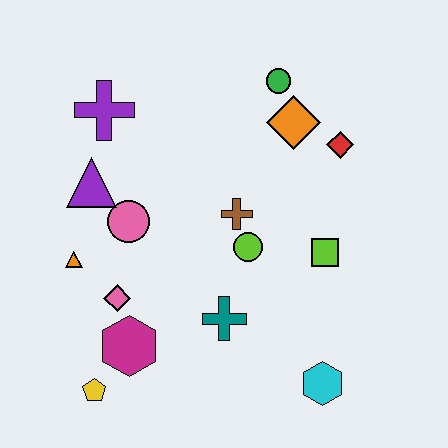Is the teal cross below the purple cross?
Yes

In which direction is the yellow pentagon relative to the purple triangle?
The yellow pentagon is below the purple triangle.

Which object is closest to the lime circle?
The brown cross is closest to the lime circle.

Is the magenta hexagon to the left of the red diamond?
Yes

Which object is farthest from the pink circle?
The cyan hexagon is farthest from the pink circle.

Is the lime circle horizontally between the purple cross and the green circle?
Yes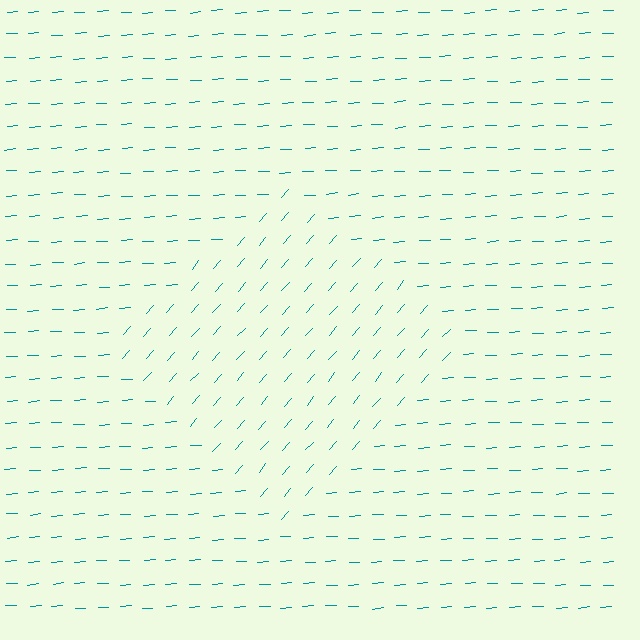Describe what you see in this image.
The image is filled with small teal line segments. A diamond region in the image has lines oriented differently from the surrounding lines, creating a visible texture boundary.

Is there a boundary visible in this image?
Yes, there is a texture boundary formed by a change in line orientation.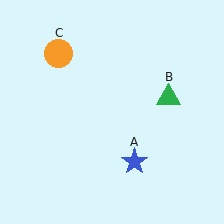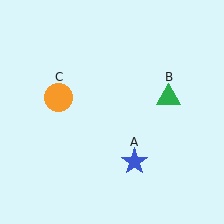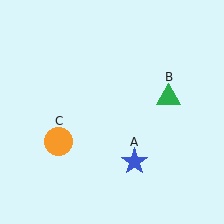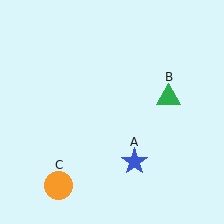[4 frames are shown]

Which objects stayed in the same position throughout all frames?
Blue star (object A) and green triangle (object B) remained stationary.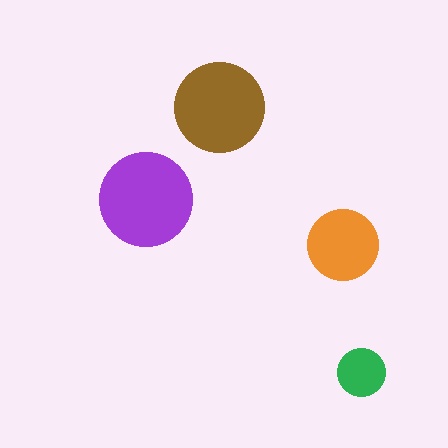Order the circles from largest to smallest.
the purple one, the brown one, the orange one, the green one.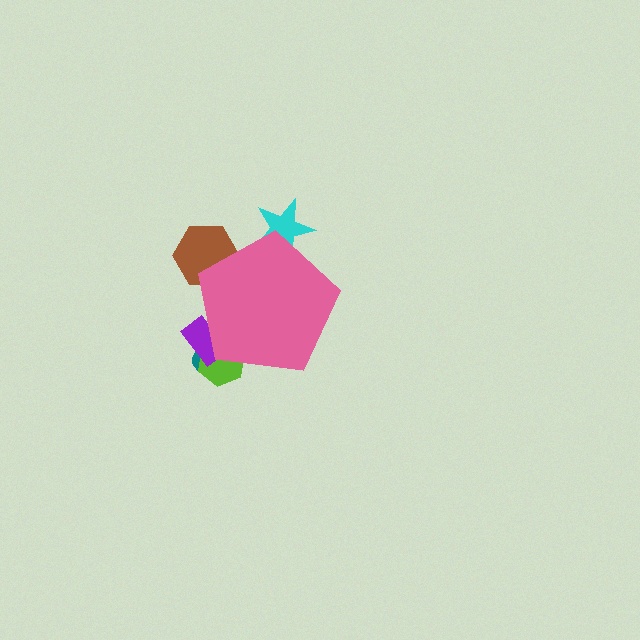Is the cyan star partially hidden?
Yes, the cyan star is partially hidden behind the pink pentagon.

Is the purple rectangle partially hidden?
Yes, the purple rectangle is partially hidden behind the pink pentagon.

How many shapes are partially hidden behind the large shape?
5 shapes are partially hidden.